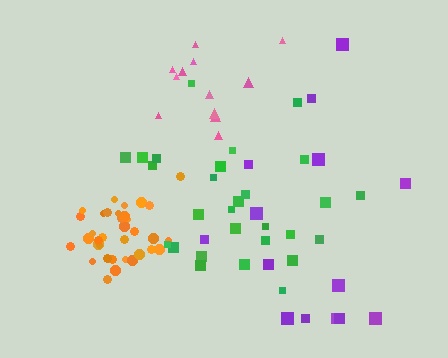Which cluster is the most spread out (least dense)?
Purple.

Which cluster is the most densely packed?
Orange.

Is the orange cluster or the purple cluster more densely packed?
Orange.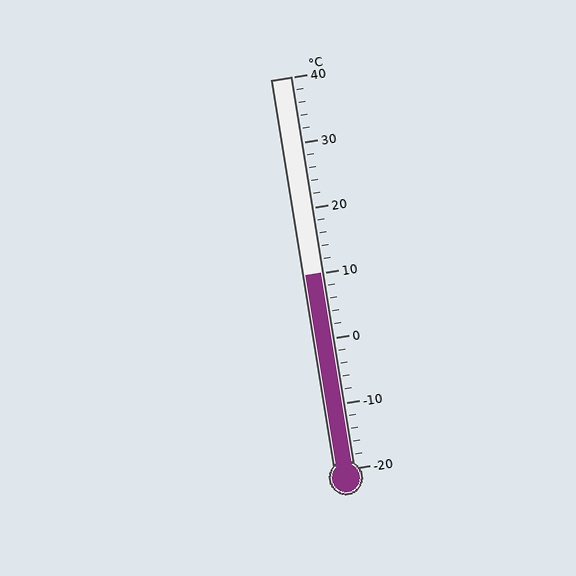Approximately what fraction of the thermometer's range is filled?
The thermometer is filled to approximately 50% of its range.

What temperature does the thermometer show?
The thermometer shows approximately 10°C.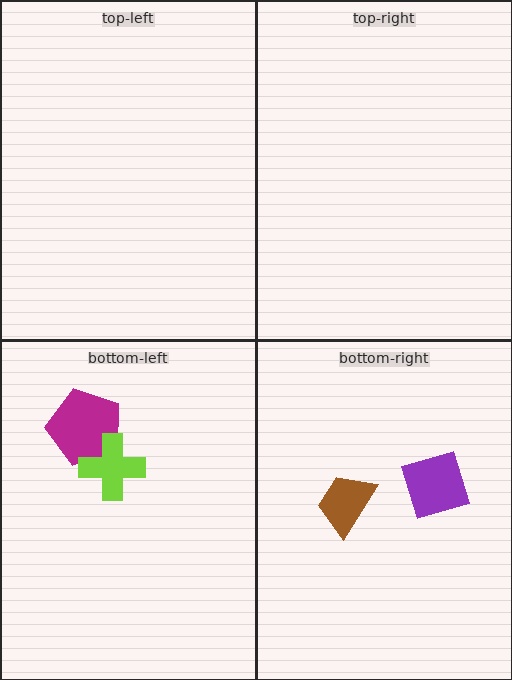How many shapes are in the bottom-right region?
2.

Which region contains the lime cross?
The bottom-left region.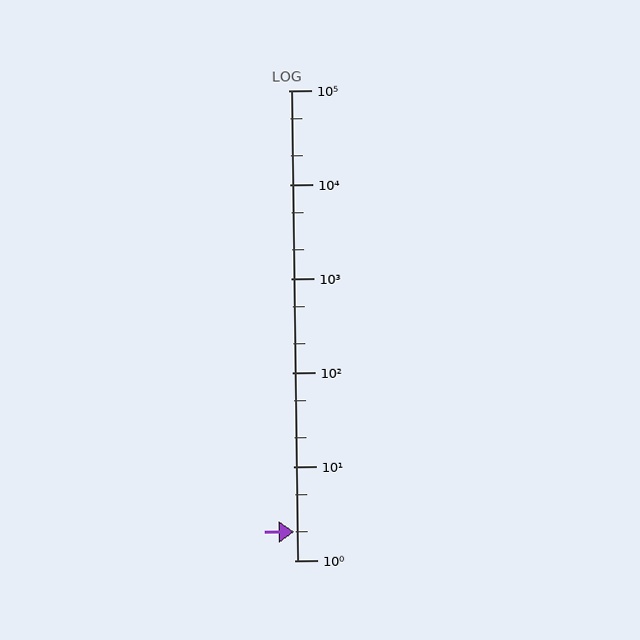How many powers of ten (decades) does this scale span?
The scale spans 5 decades, from 1 to 100000.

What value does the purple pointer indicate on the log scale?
The pointer indicates approximately 2.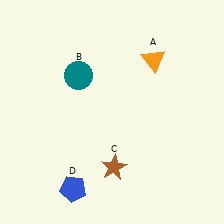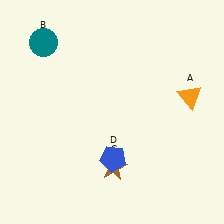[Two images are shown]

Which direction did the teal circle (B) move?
The teal circle (B) moved left.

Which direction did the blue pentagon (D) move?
The blue pentagon (D) moved right.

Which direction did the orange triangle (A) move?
The orange triangle (A) moved down.